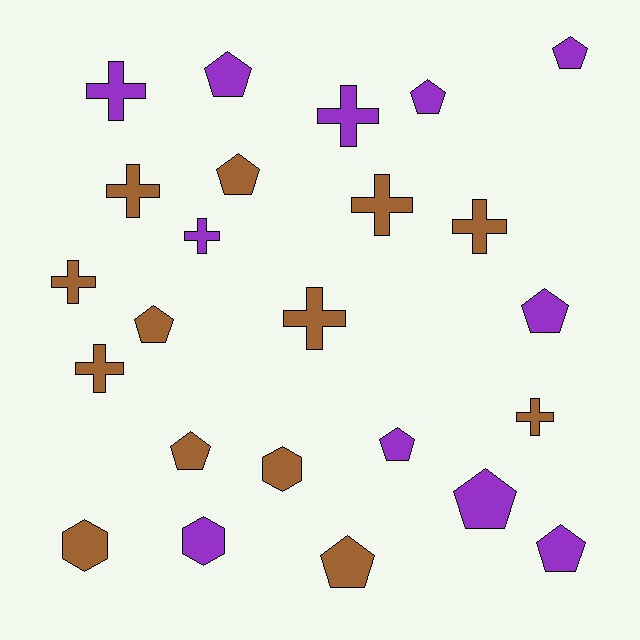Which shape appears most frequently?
Pentagon, with 11 objects.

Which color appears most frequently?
Brown, with 13 objects.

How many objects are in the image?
There are 24 objects.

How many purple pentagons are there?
There are 7 purple pentagons.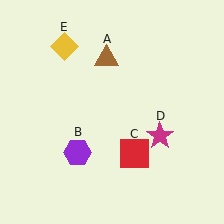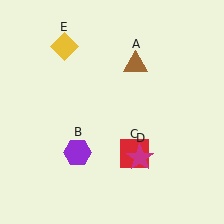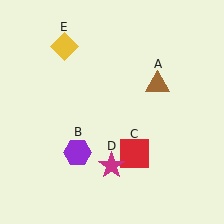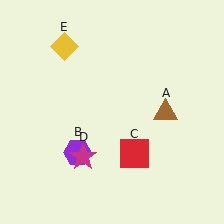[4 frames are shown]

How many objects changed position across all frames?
2 objects changed position: brown triangle (object A), magenta star (object D).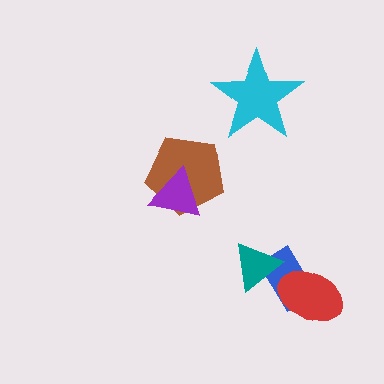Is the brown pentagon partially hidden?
Yes, it is partially covered by another shape.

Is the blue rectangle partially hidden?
Yes, it is partially covered by another shape.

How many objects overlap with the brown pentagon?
1 object overlaps with the brown pentagon.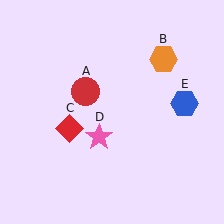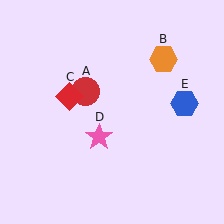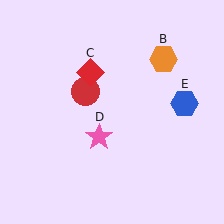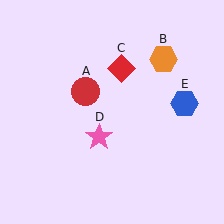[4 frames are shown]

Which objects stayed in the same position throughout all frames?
Red circle (object A) and orange hexagon (object B) and pink star (object D) and blue hexagon (object E) remained stationary.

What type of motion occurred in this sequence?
The red diamond (object C) rotated clockwise around the center of the scene.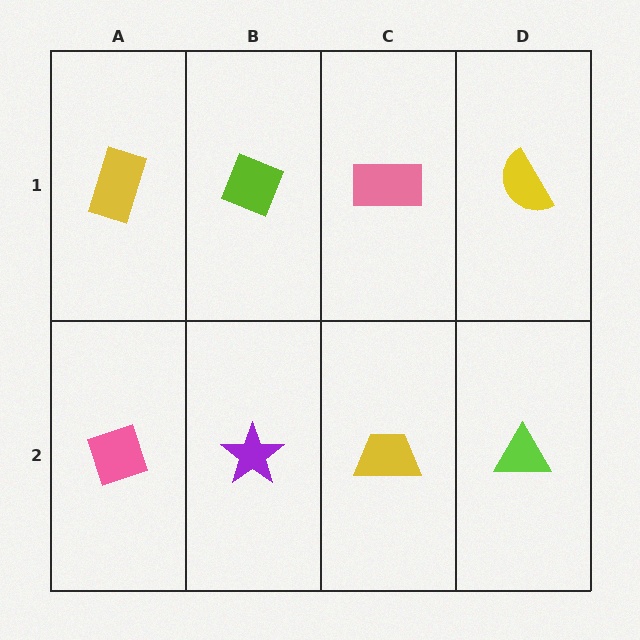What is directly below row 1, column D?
A lime triangle.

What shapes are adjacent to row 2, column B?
A lime diamond (row 1, column B), a pink diamond (row 2, column A), a yellow trapezoid (row 2, column C).